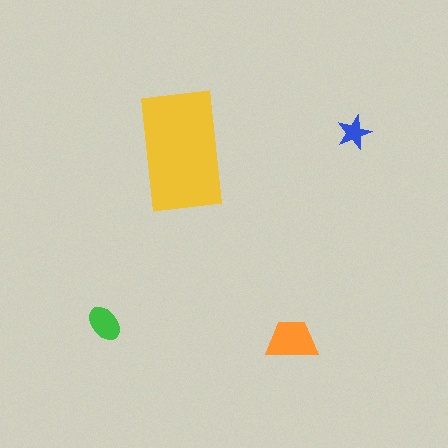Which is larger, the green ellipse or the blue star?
The green ellipse.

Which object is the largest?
The yellow rectangle.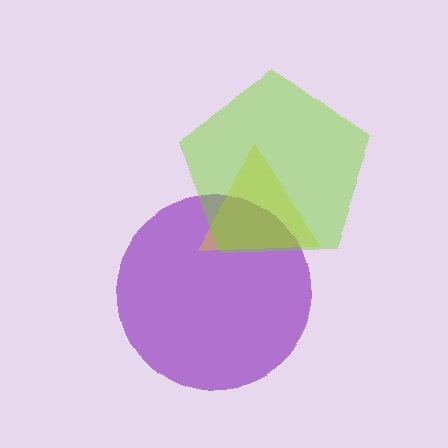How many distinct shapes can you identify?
There are 3 distinct shapes: a purple circle, a yellow triangle, a lime pentagon.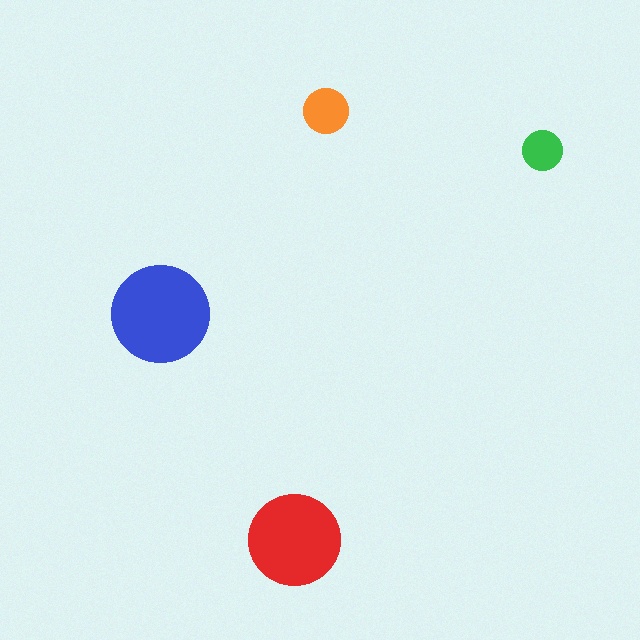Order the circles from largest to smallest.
the blue one, the red one, the orange one, the green one.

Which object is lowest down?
The red circle is bottommost.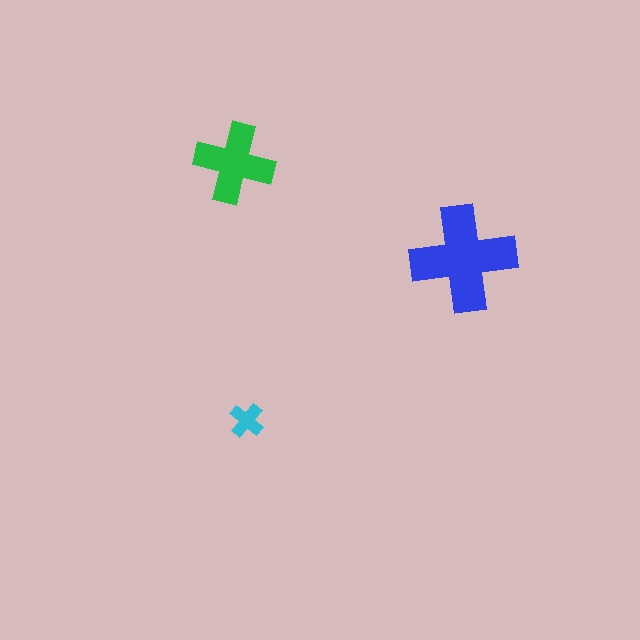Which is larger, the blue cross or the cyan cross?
The blue one.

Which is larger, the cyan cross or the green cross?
The green one.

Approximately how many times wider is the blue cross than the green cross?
About 1.5 times wider.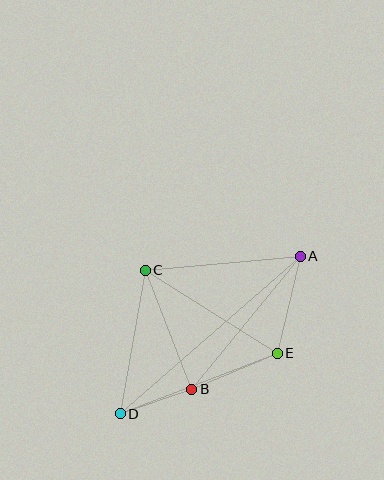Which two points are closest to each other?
Points B and D are closest to each other.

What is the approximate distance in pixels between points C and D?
The distance between C and D is approximately 146 pixels.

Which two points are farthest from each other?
Points A and D are farthest from each other.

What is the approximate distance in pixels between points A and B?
The distance between A and B is approximately 171 pixels.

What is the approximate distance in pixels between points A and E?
The distance between A and E is approximately 100 pixels.